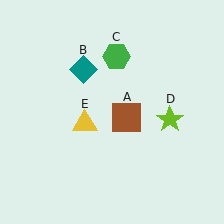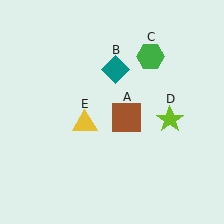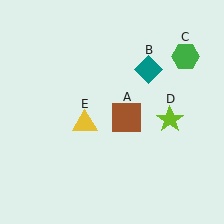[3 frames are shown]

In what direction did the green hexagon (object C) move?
The green hexagon (object C) moved right.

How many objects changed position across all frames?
2 objects changed position: teal diamond (object B), green hexagon (object C).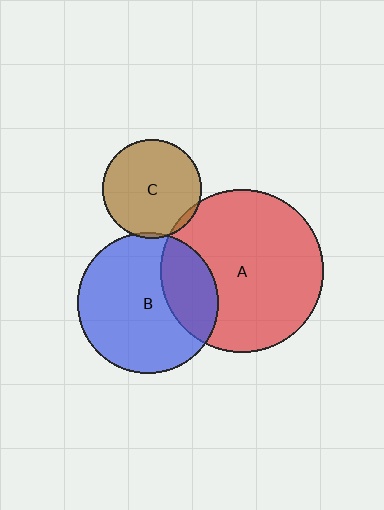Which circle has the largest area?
Circle A (red).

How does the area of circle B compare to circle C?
Approximately 2.0 times.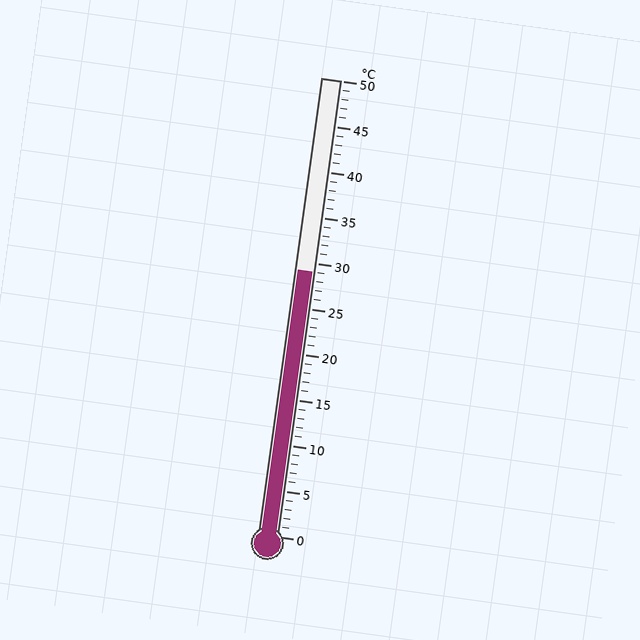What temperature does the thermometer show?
The thermometer shows approximately 29°C.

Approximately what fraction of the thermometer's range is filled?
The thermometer is filled to approximately 60% of its range.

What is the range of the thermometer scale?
The thermometer scale ranges from 0°C to 50°C.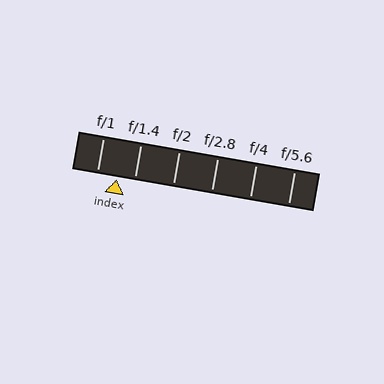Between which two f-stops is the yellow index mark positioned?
The index mark is between f/1 and f/1.4.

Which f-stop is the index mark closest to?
The index mark is closest to f/1.4.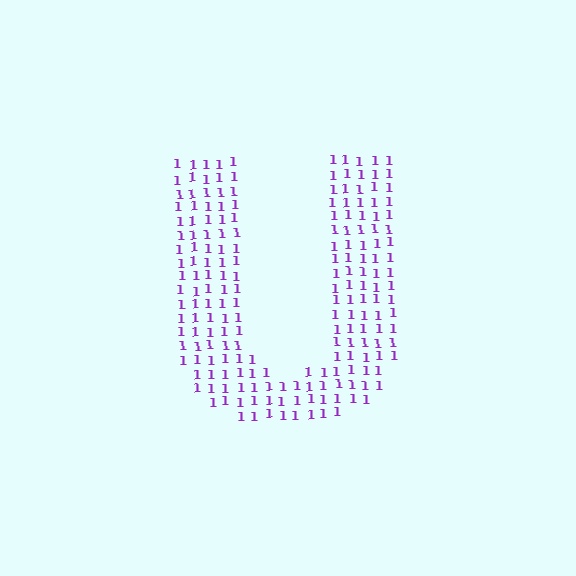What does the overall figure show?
The overall figure shows the letter U.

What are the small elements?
The small elements are digit 1's.